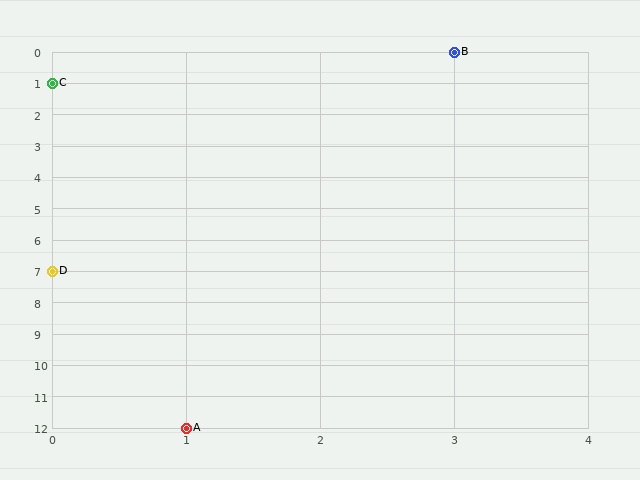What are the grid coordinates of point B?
Point B is at grid coordinates (3, 0).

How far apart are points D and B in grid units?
Points D and B are 3 columns and 7 rows apart (about 7.6 grid units diagonally).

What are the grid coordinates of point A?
Point A is at grid coordinates (1, 12).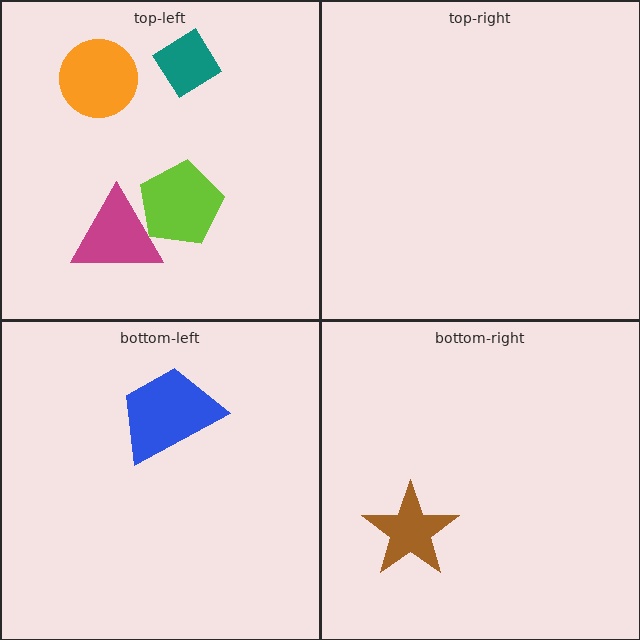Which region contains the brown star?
The bottom-right region.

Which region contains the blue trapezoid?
The bottom-left region.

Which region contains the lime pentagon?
The top-left region.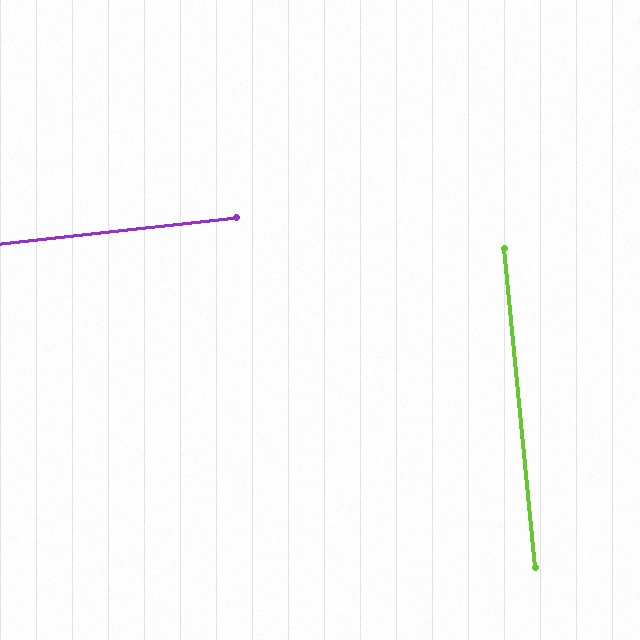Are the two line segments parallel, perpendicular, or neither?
Perpendicular — they meet at approximately 89°.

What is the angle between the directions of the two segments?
Approximately 89 degrees.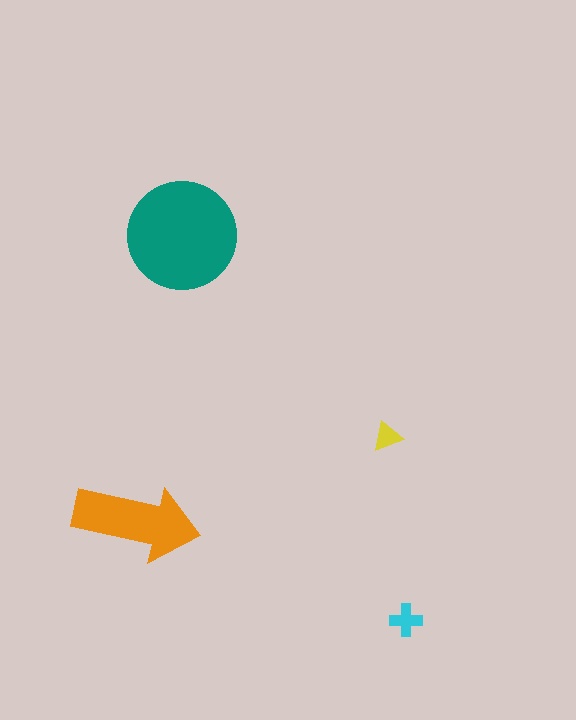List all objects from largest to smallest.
The teal circle, the orange arrow, the cyan cross, the yellow triangle.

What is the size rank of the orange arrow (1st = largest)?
2nd.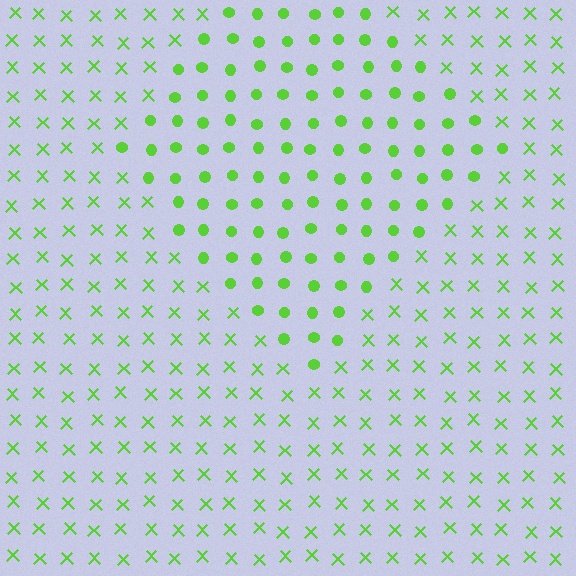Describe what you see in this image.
The image is filled with small lime elements arranged in a uniform grid. A diamond-shaped region contains circles, while the surrounding area contains X marks. The boundary is defined purely by the change in element shape.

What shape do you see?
I see a diamond.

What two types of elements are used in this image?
The image uses circles inside the diamond region and X marks outside it.